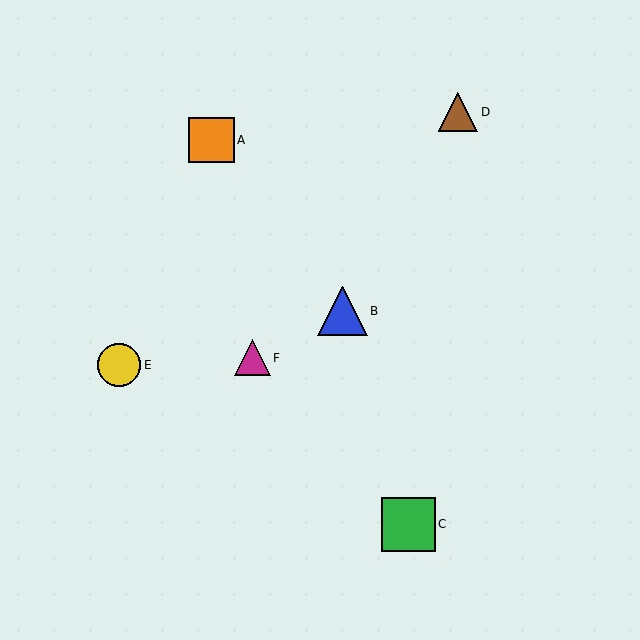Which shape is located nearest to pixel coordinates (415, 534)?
The green square (labeled C) at (409, 524) is nearest to that location.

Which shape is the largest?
The green square (labeled C) is the largest.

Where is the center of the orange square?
The center of the orange square is at (211, 140).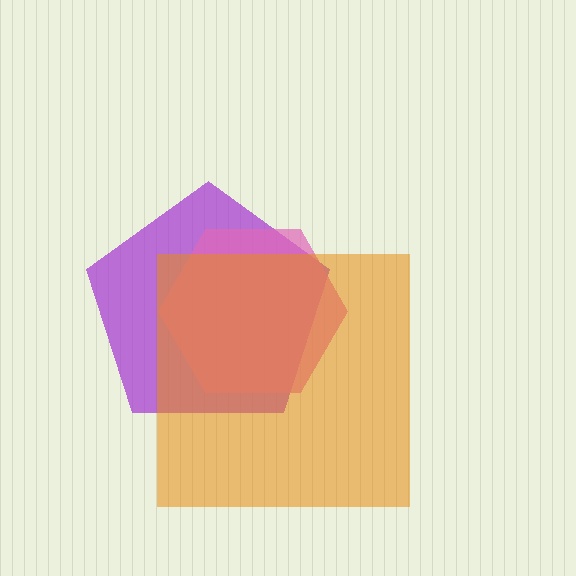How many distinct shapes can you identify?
There are 3 distinct shapes: a purple pentagon, a pink hexagon, an orange square.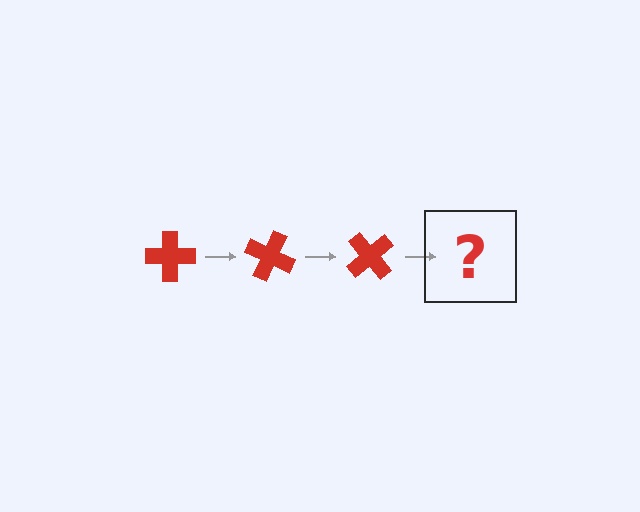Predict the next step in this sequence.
The next step is a red cross rotated 75 degrees.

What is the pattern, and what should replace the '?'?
The pattern is that the cross rotates 25 degrees each step. The '?' should be a red cross rotated 75 degrees.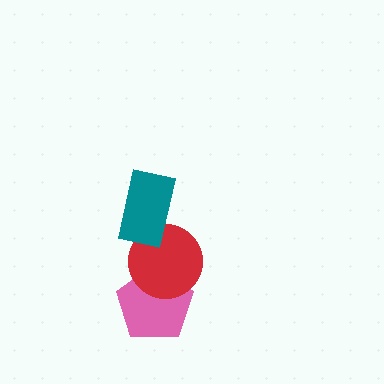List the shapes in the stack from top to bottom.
From top to bottom: the teal rectangle, the red circle, the pink pentagon.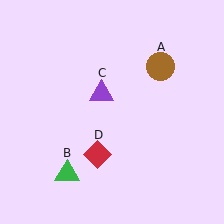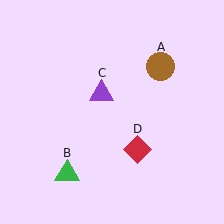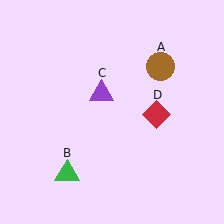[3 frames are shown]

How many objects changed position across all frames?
1 object changed position: red diamond (object D).